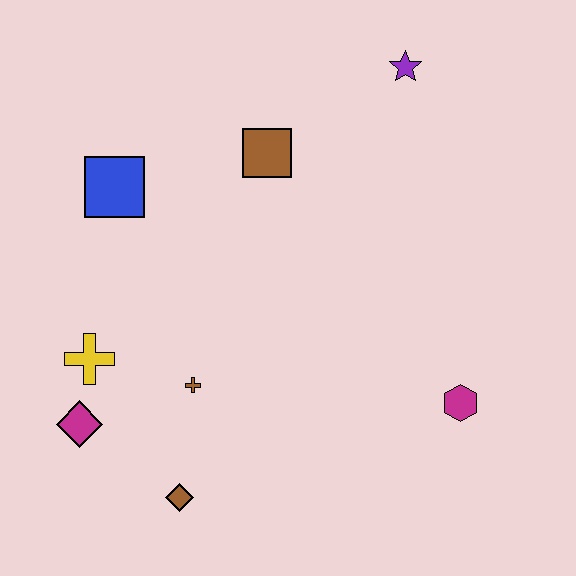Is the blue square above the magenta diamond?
Yes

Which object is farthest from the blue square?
The magenta hexagon is farthest from the blue square.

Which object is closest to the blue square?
The brown square is closest to the blue square.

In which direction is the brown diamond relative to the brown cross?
The brown diamond is below the brown cross.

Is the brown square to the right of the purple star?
No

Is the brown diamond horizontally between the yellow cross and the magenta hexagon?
Yes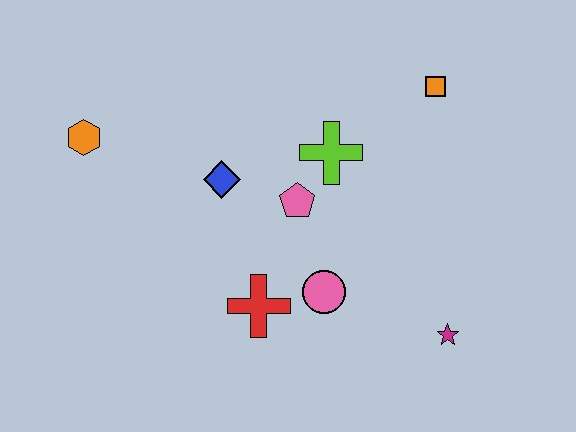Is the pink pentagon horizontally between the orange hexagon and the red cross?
No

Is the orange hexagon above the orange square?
No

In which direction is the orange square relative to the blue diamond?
The orange square is to the right of the blue diamond.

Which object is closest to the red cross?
The pink circle is closest to the red cross.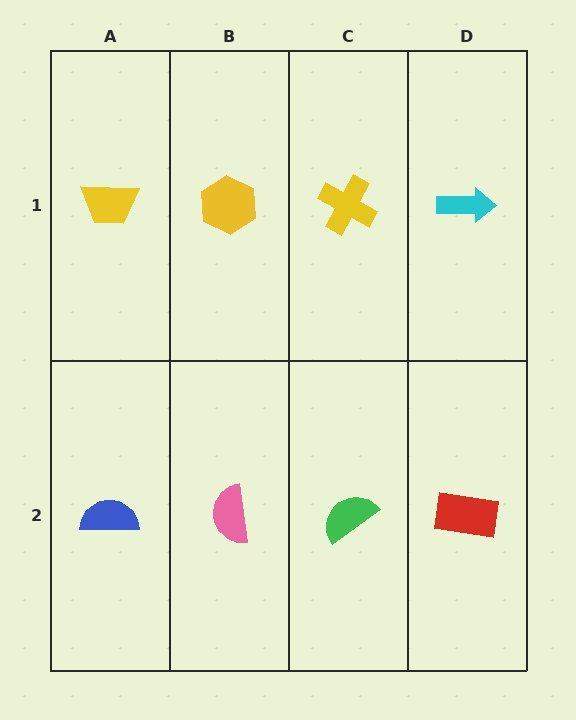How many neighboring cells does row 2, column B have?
3.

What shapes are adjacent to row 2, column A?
A yellow trapezoid (row 1, column A), a pink semicircle (row 2, column B).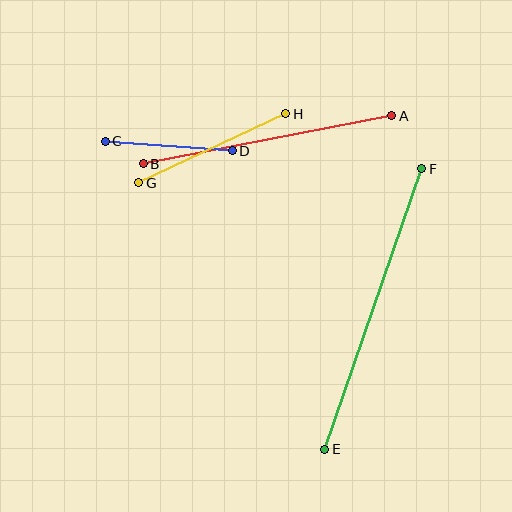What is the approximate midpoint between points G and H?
The midpoint is at approximately (212, 148) pixels.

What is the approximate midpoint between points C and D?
The midpoint is at approximately (169, 146) pixels.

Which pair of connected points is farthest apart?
Points E and F are farthest apart.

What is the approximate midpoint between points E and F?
The midpoint is at approximately (373, 309) pixels.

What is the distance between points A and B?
The distance is approximately 253 pixels.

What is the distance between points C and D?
The distance is approximately 127 pixels.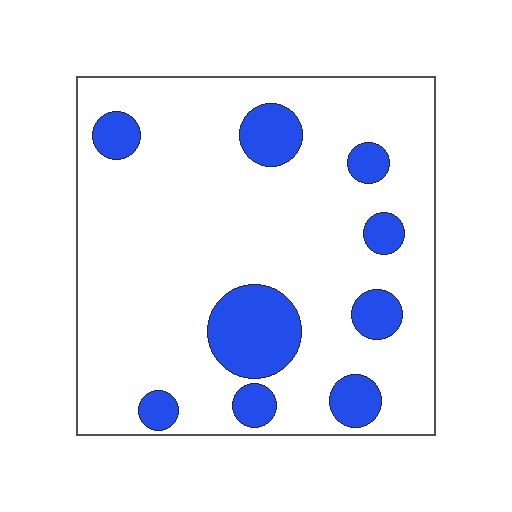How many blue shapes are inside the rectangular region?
9.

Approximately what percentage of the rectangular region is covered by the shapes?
Approximately 15%.